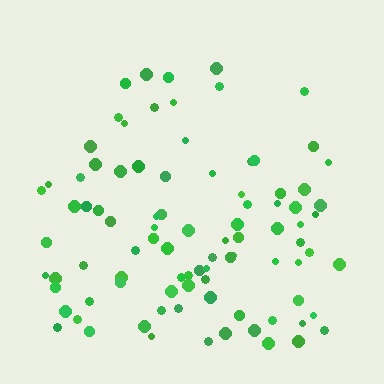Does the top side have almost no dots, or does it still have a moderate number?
Still a moderate number, just noticeably fewer than the bottom.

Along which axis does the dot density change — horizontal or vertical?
Vertical.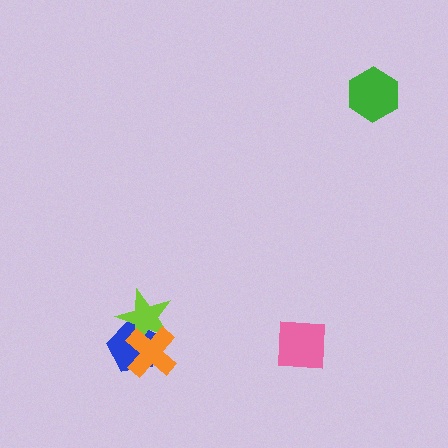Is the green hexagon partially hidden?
No, no other shape covers it.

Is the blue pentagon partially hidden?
Yes, it is partially covered by another shape.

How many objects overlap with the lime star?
2 objects overlap with the lime star.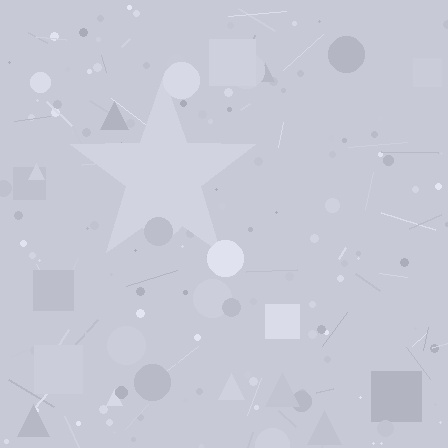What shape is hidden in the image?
A star is hidden in the image.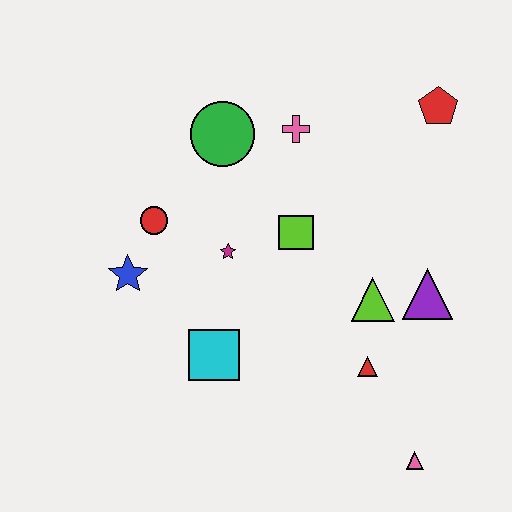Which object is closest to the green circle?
The pink cross is closest to the green circle.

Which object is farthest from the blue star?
The red pentagon is farthest from the blue star.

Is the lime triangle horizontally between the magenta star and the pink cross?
No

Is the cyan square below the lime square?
Yes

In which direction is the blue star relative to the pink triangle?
The blue star is to the left of the pink triangle.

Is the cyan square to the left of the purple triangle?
Yes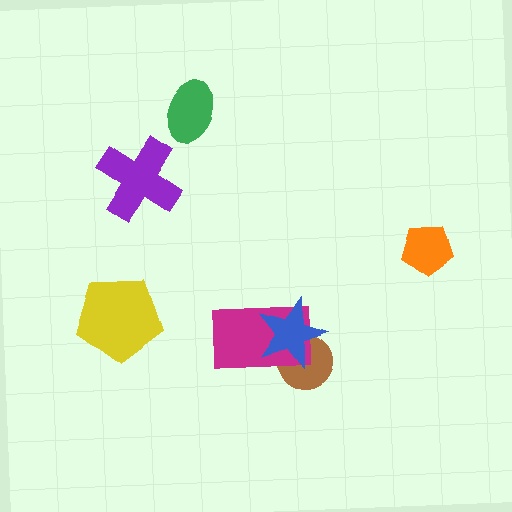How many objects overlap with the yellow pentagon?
0 objects overlap with the yellow pentagon.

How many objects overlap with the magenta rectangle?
2 objects overlap with the magenta rectangle.